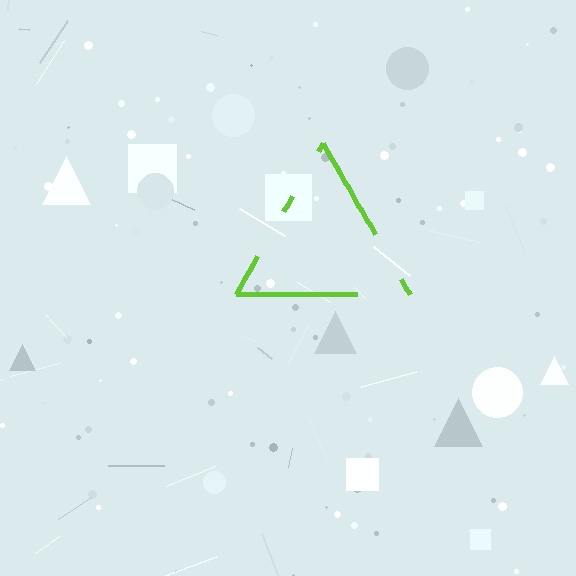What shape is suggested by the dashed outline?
The dashed outline suggests a triangle.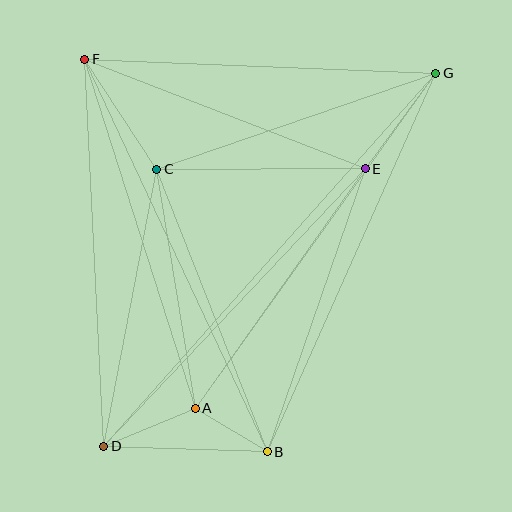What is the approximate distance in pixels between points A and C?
The distance between A and C is approximately 242 pixels.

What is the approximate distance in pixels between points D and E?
The distance between D and E is approximately 381 pixels.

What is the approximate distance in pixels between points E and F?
The distance between E and F is approximately 301 pixels.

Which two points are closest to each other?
Points A and B are closest to each other.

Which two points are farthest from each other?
Points D and G are farthest from each other.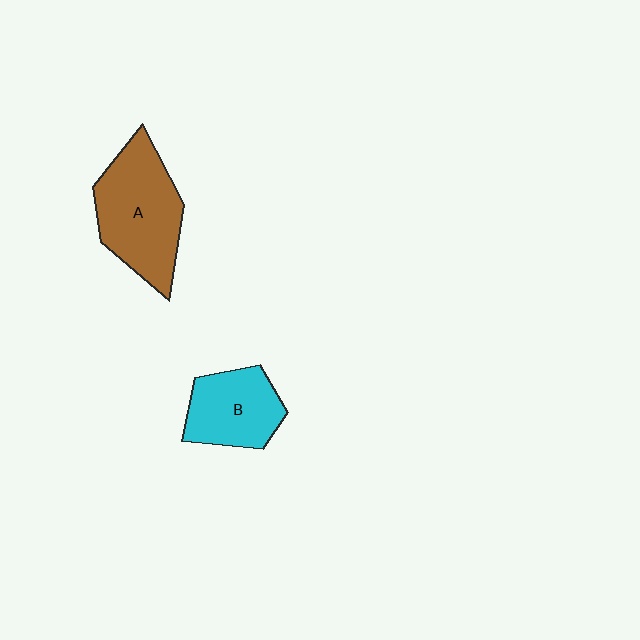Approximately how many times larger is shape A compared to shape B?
Approximately 1.5 times.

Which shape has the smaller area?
Shape B (cyan).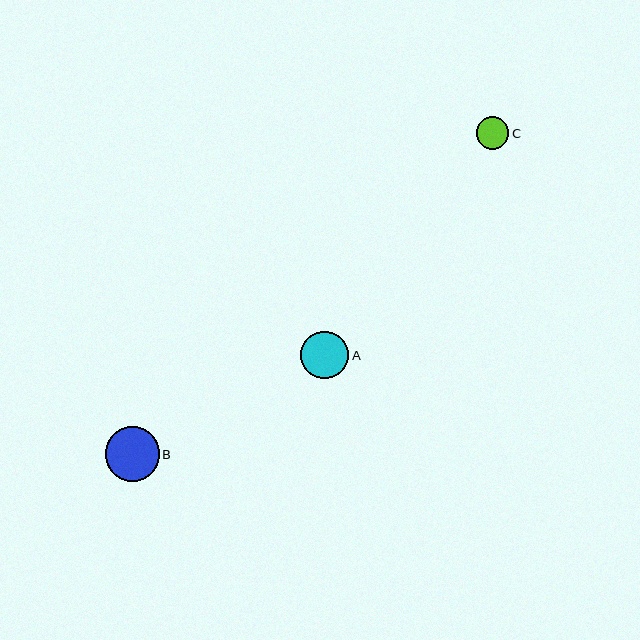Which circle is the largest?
Circle B is the largest with a size of approximately 54 pixels.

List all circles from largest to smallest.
From largest to smallest: B, A, C.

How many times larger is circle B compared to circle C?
Circle B is approximately 1.7 times the size of circle C.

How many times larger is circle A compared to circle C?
Circle A is approximately 1.5 times the size of circle C.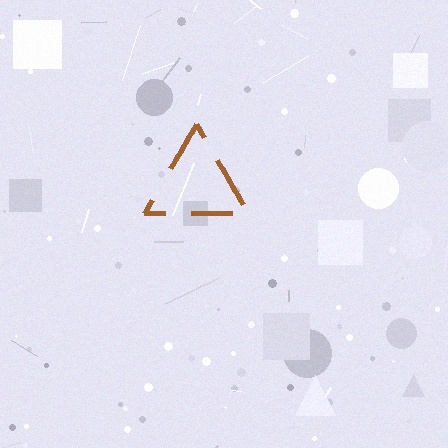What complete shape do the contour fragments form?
The contour fragments form a triangle.